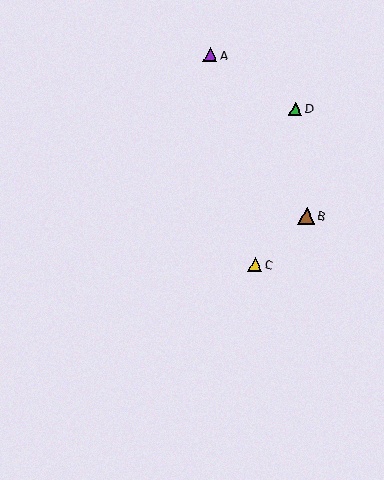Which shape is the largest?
The brown triangle (labeled B) is the largest.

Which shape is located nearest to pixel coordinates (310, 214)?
The brown triangle (labeled B) at (306, 216) is nearest to that location.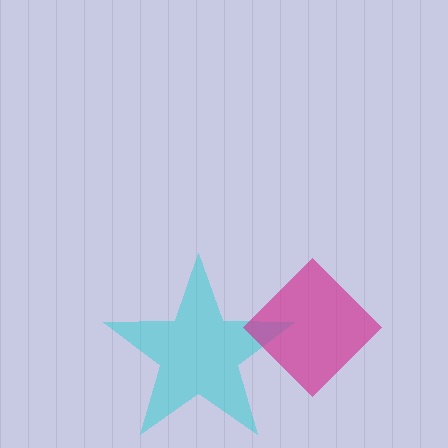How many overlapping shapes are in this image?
There are 2 overlapping shapes in the image.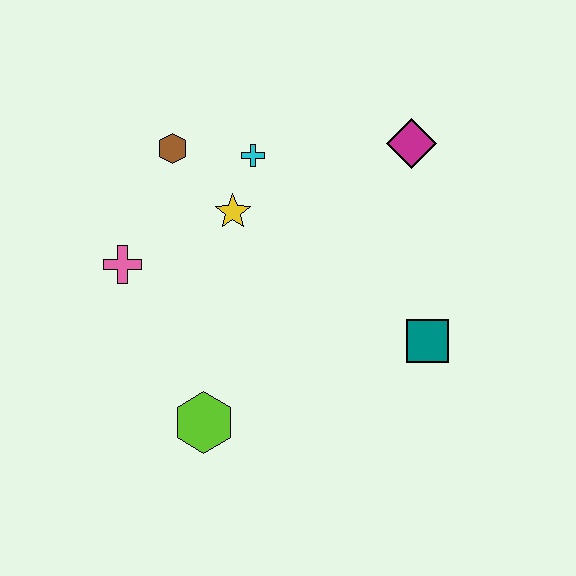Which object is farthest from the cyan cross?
The lime hexagon is farthest from the cyan cross.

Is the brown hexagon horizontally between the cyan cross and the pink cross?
Yes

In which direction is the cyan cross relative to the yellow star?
The cyan cross is above the yellow star.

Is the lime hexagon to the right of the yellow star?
No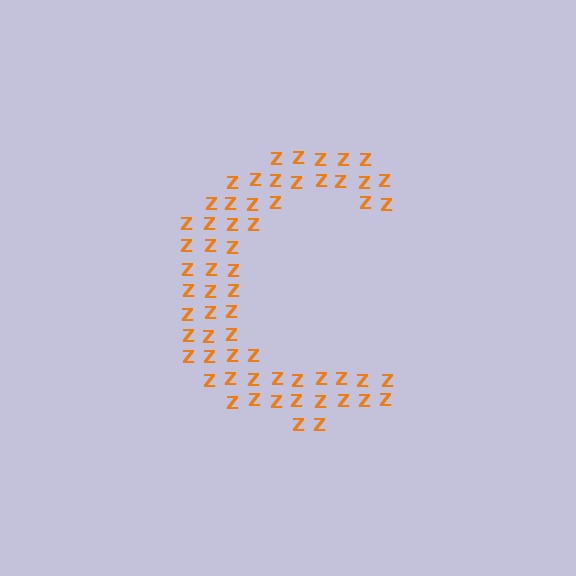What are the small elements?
The small elements are letter Z's.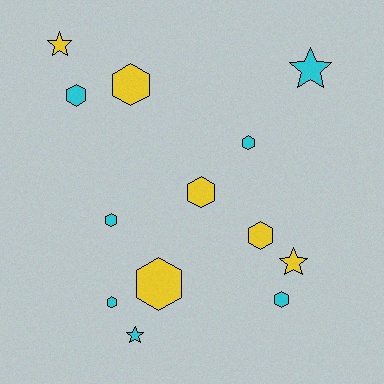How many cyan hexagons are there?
There are 5 cyan hexagons.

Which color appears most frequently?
Cyan, with 7 objects.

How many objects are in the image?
There are 13 objects.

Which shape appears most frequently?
Hexagon, with 9 objects.